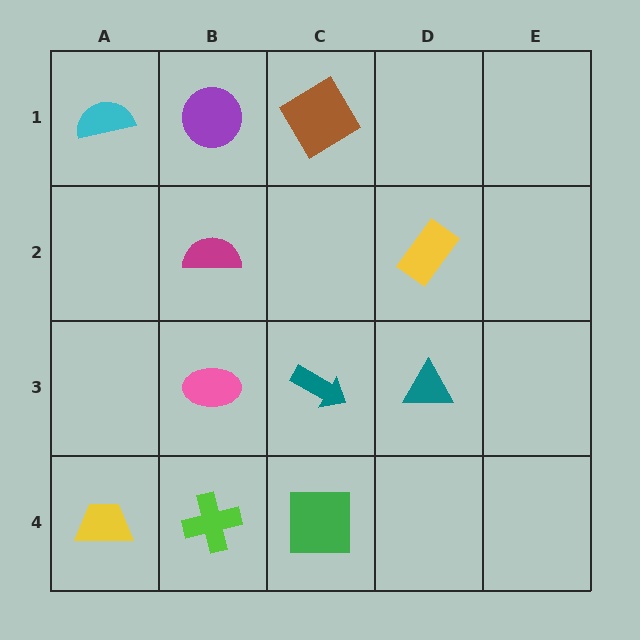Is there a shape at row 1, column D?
No, that cell is empty.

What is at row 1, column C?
A brown diamond.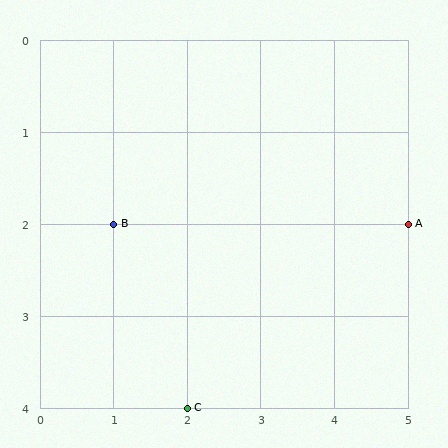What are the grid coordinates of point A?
Point A is at grid coordinates (5, 2).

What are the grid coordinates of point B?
Point B is at grid coordinates (1, 2).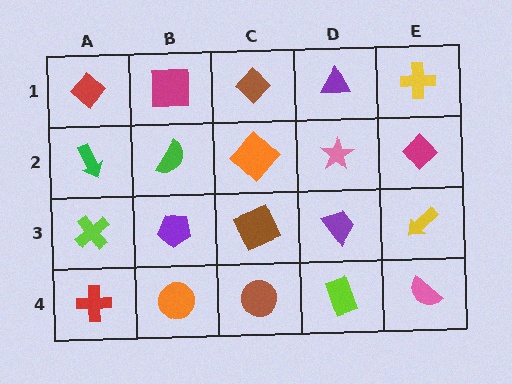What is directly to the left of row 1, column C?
A magenta square.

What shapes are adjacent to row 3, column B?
A green semicircle (row 2, column B), an orange circle (row 4, column B), a lime cross (row 3, column A), a brown square (row 3, column C).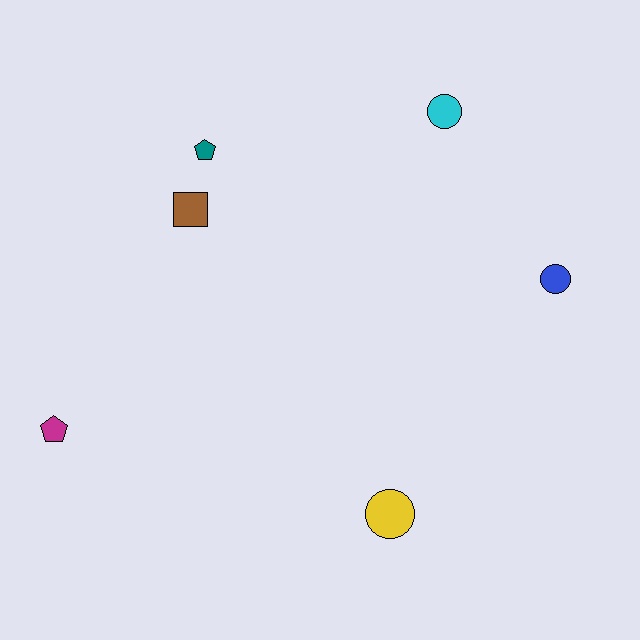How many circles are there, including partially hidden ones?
There are 3 circles.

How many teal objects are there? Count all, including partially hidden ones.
There is 1 teal object.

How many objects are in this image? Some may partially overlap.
There are 6 objects.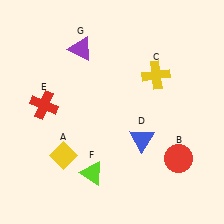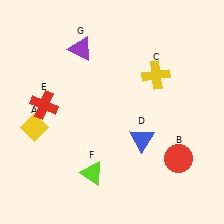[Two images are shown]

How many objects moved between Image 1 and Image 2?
1 object moved between the two images.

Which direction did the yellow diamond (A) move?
The yellow diamond (A) moved left.